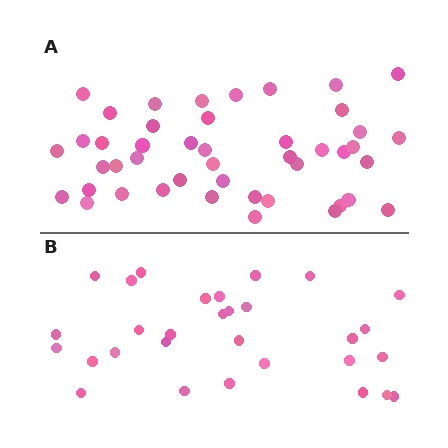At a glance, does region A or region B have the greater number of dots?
Region A (the top region) has more dots.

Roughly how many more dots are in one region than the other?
Region A has approximately 15 more dots than region B.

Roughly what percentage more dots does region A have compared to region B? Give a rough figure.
About 50% more.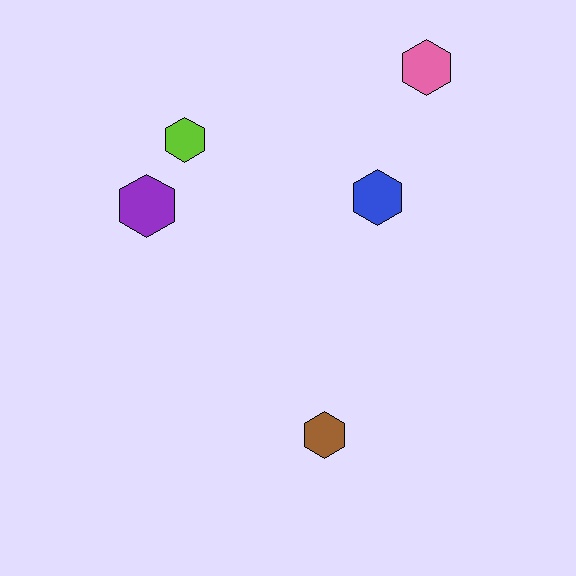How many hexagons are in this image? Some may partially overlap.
There are 5 hexagons.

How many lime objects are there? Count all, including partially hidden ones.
There is 1 lime object.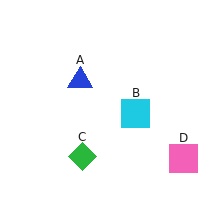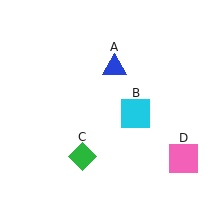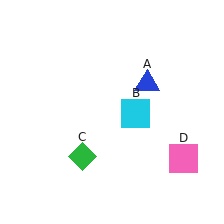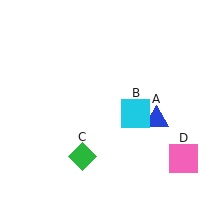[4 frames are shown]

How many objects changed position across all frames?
1 object changed position: blue triangle (object A).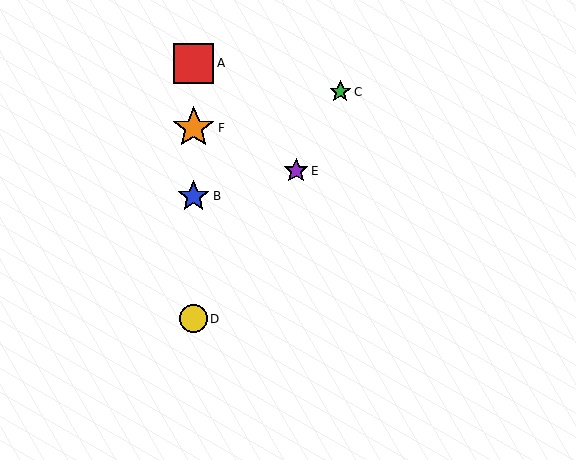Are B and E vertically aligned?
No, B is at x≈194 and E is at x≈296.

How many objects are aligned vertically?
4 objects (A, B, D, F) are aligned vertically.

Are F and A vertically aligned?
Yes, both are at x≈194.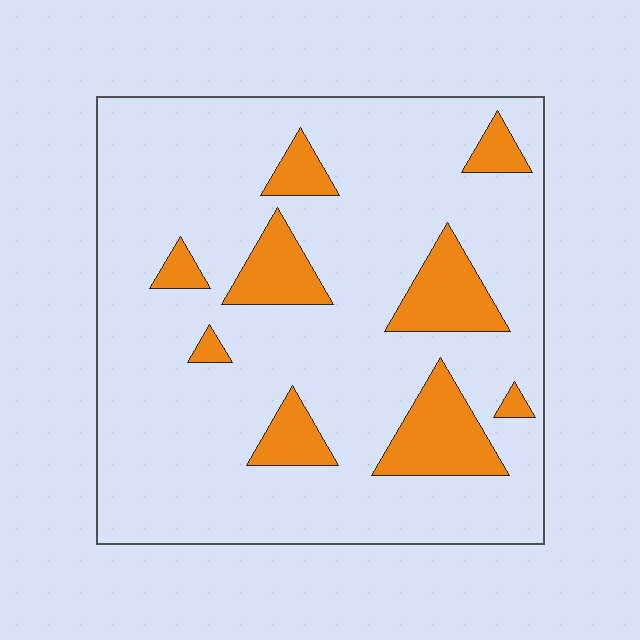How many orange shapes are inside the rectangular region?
9.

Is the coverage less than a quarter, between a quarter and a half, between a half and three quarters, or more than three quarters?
Less than a quarter.